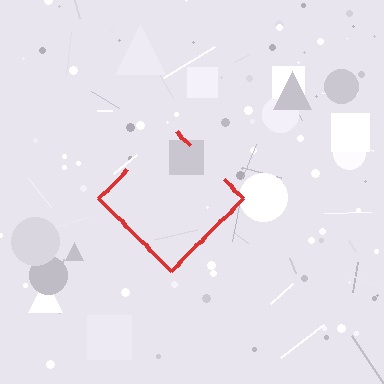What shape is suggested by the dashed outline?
The dashed outline suggests a diamond.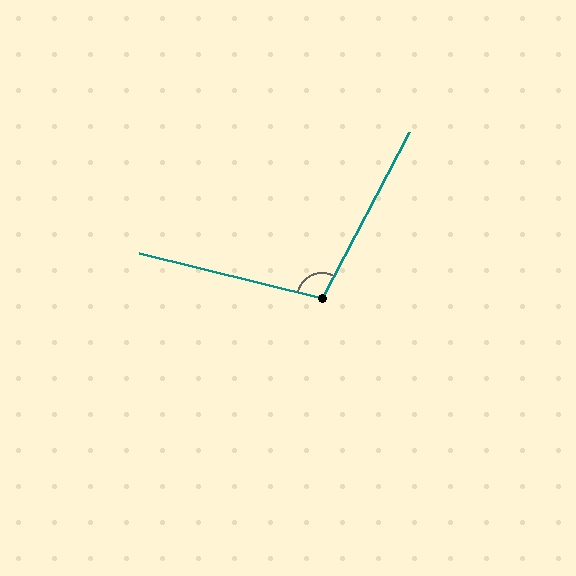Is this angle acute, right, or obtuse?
It is obtuse.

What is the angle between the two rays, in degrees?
Approximately 104 degrees.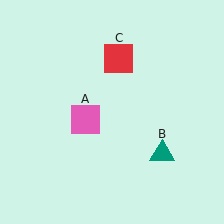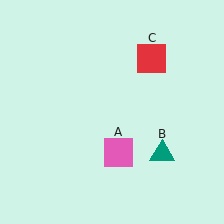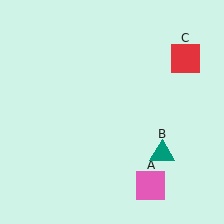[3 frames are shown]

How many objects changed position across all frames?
2 objects changed position: pink square (object A), red square (object C).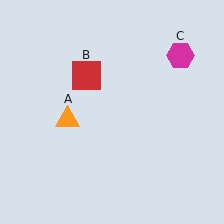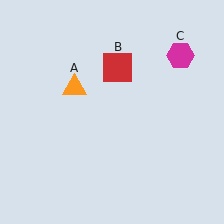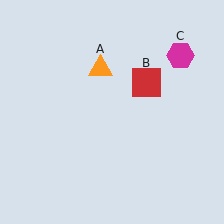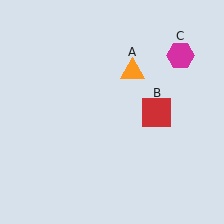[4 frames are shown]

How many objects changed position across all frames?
2 objects changed position: orange triangle (object A), red square (object B).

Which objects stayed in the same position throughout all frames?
Magenta hexagon (object C) remained stationary.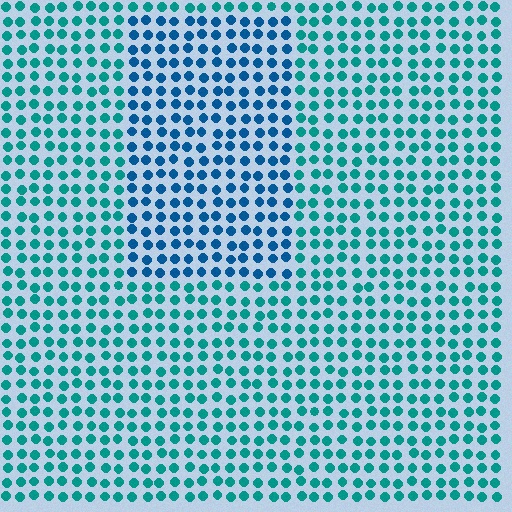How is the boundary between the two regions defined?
The boundary is defined purely by a slight shift in hue (about 31 degrees). Spacing, size, and orientation are identical on both sides.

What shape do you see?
I see a rectangle.